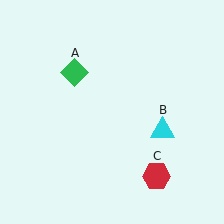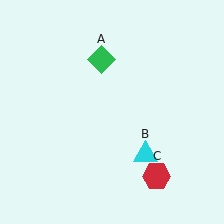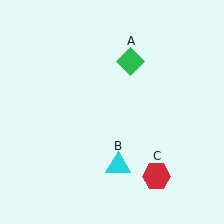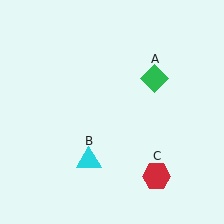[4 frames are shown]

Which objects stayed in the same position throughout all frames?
Red hexagon (object C) remained stationary.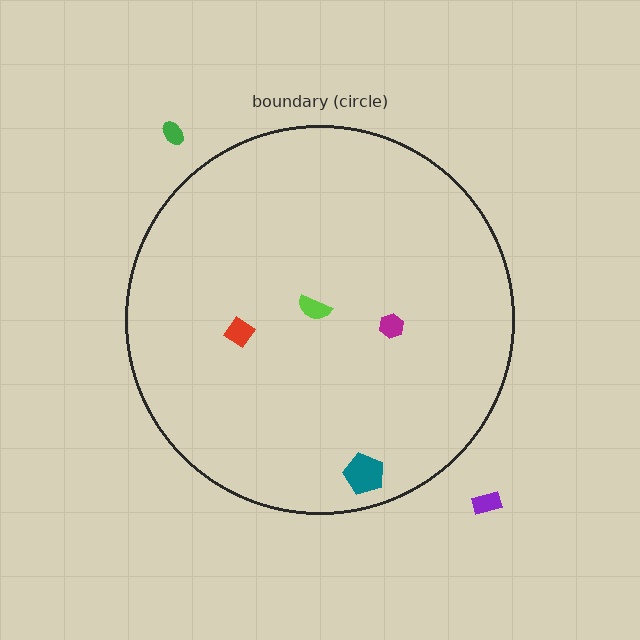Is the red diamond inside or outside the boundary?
Inside.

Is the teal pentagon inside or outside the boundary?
Inside.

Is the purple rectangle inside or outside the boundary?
Outside.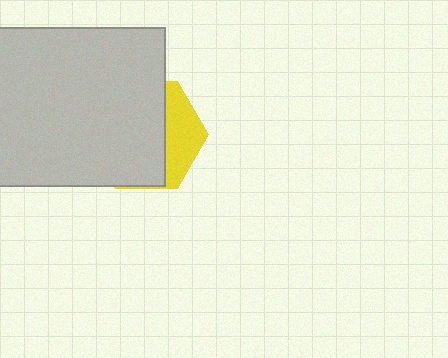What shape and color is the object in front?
The object in front is a light gray rectangle.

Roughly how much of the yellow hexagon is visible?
A small part of it is visible (roughly 31%).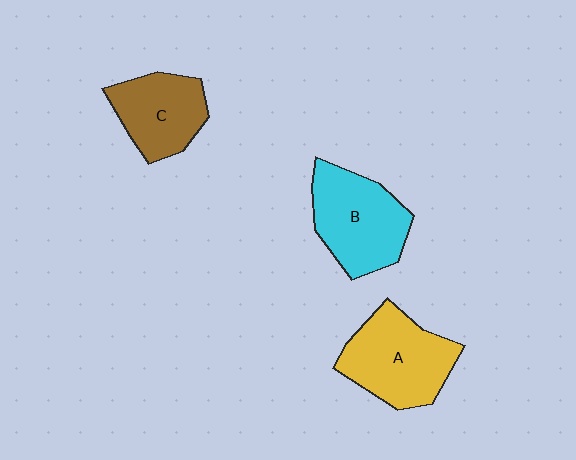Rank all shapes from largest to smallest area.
From largest to smallest: A (yellow), B (cyan), C (brown).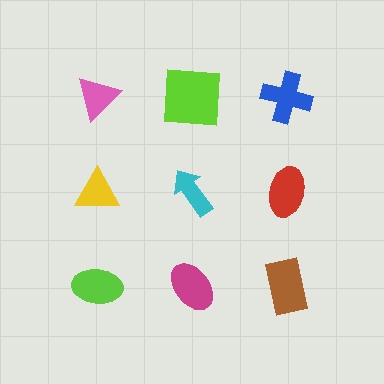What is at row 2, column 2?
A cyan arrow.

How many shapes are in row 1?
3 shapes.